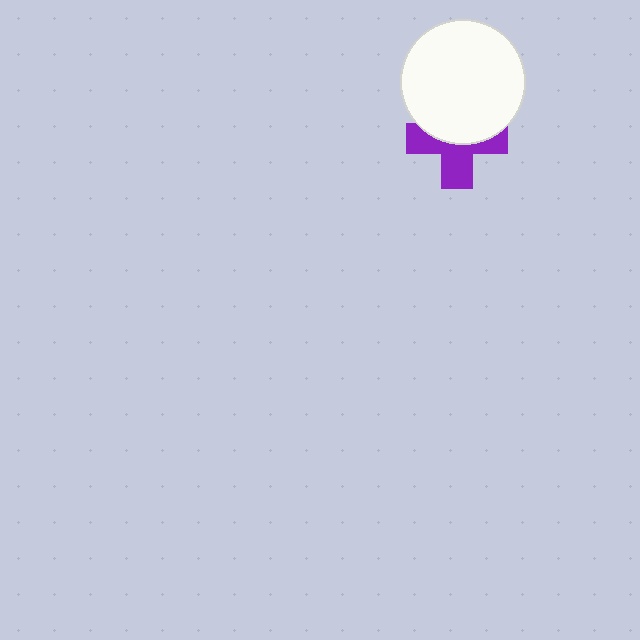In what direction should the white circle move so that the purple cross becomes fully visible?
The white circle should move up. That is the shortest direction to clear the overlap and leave the purple cross fully visible.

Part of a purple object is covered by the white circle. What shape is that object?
It is a cross.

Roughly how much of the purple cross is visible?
About half of it is visible (roughly 52%).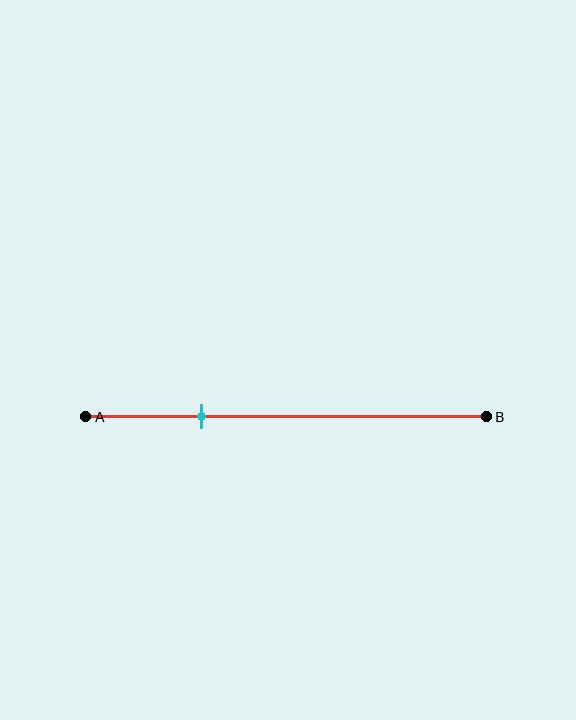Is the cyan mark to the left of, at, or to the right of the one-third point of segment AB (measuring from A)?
The cyan mark is to the left of the one-third point of segment AB.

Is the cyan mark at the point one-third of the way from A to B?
No, the mark is at about 30% from A, not at the 33% one-third point.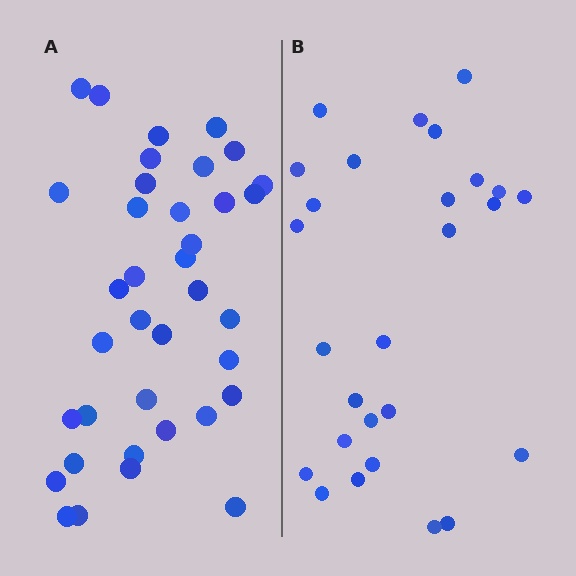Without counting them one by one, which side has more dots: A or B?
Region A (the left region) has more dots.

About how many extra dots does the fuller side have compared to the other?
Region A has roughly 10 or so more dots than region B.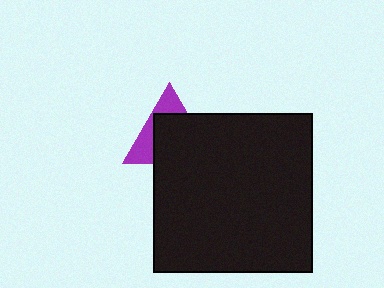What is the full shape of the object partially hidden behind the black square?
The partially hidden object is a purple triangle.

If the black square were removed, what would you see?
You would see the complete purple triangle.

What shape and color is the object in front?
The object in front is a black square.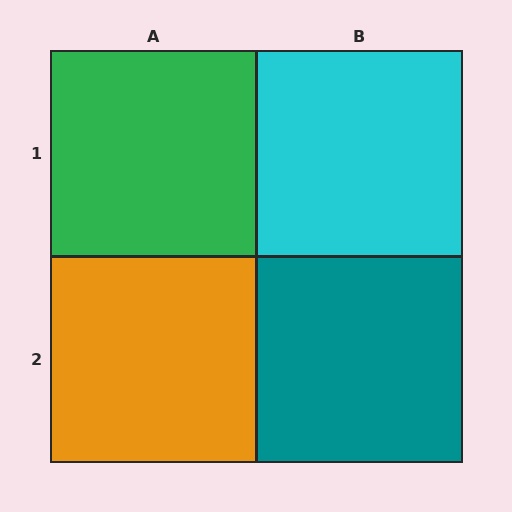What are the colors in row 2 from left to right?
Orange, teal.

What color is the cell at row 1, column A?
Green.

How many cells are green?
1 cell is green.